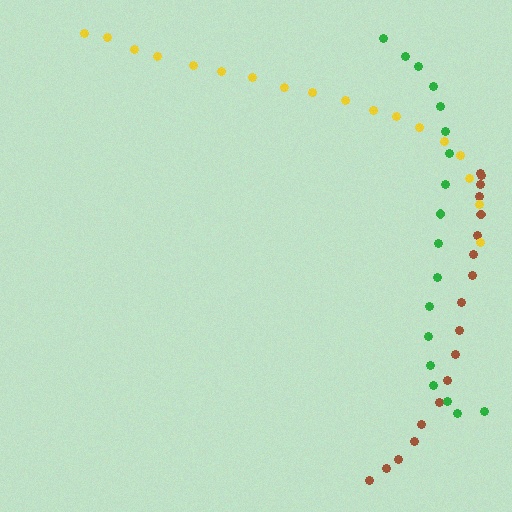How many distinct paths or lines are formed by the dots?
There are 3 distinct paths.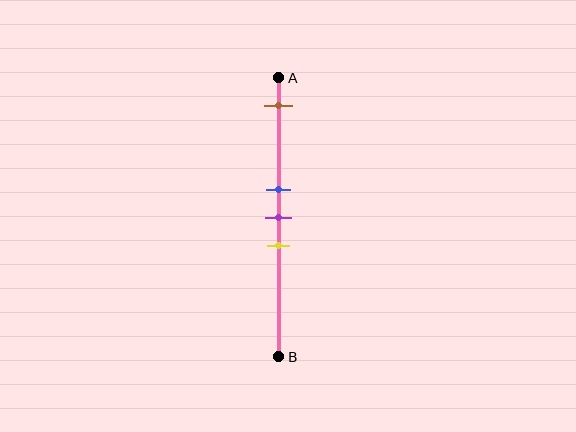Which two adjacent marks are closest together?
The blue and purple marks are the closest adjacent pair.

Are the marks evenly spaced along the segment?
No, the marks are not evenly spaced.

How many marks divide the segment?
There are 4 marks dividing the segment.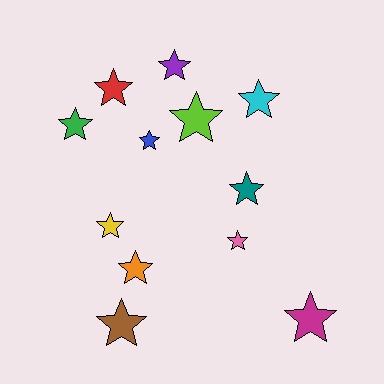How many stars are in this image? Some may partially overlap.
There are 12 stars.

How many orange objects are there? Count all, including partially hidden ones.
There is 1 orange object.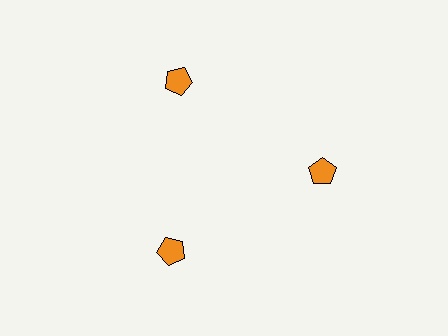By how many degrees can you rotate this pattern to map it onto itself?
The pattern maps onto itself every 120 degrees of rotation.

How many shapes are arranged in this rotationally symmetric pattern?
There are 3 shapes, arranged in 3 groups of 1.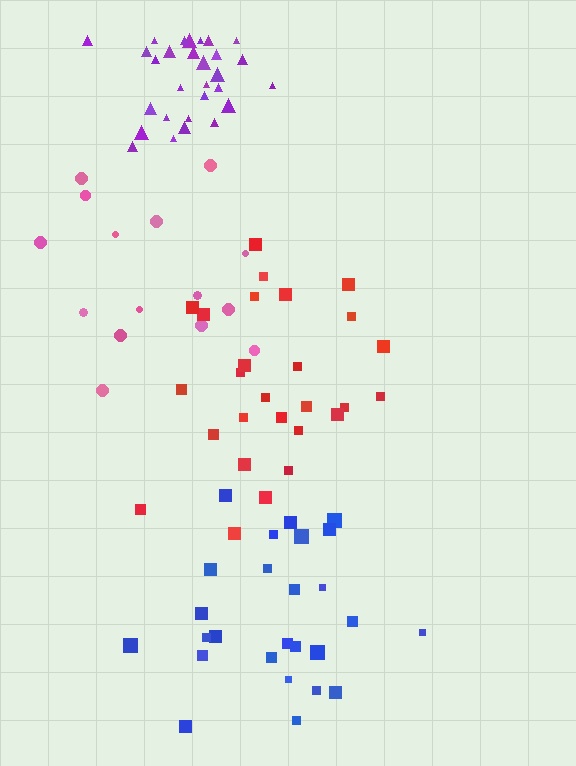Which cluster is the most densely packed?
Purple.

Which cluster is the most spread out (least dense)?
Pink.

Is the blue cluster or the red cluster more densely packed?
Blue.